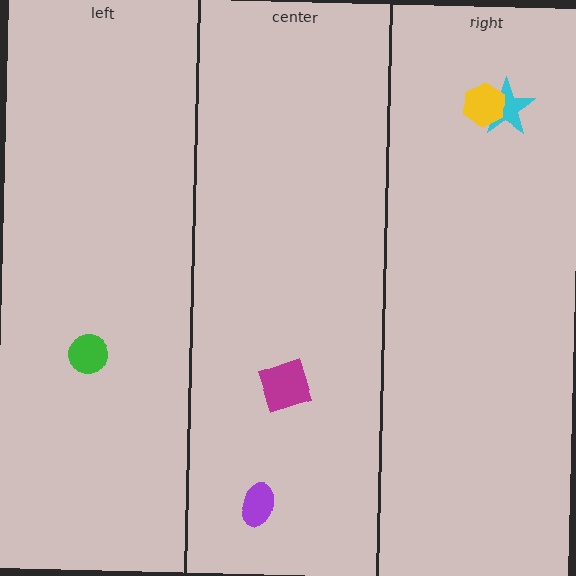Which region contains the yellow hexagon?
The right region.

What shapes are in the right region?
The cyan star, the yellow hexagon.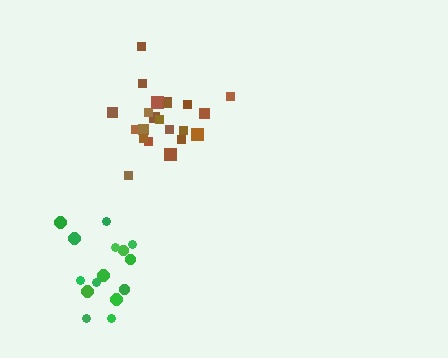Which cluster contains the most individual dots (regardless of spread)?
Brown (22).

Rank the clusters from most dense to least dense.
brown, green.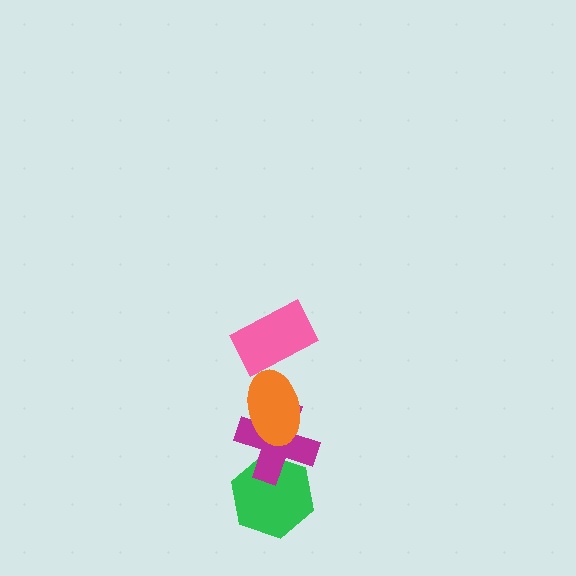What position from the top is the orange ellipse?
The orange ellipse is 2nd from the top.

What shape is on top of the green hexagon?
The magenta cross is on top of the green hexagon.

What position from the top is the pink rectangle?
The pink rectangle is 1st from the top.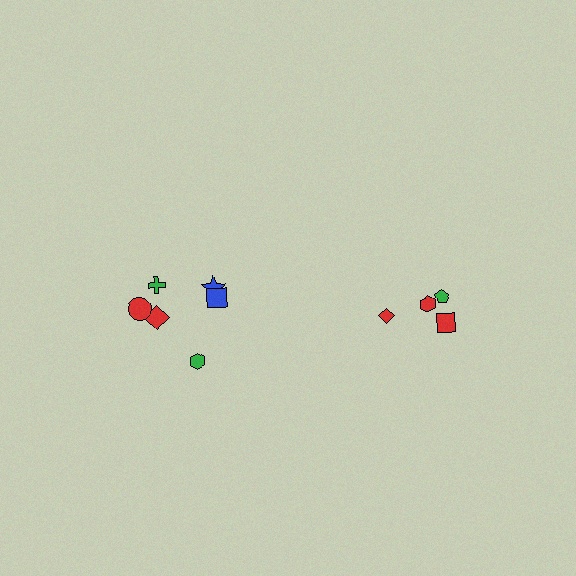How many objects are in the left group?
There are 6 objects.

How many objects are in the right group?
There are 4 objects.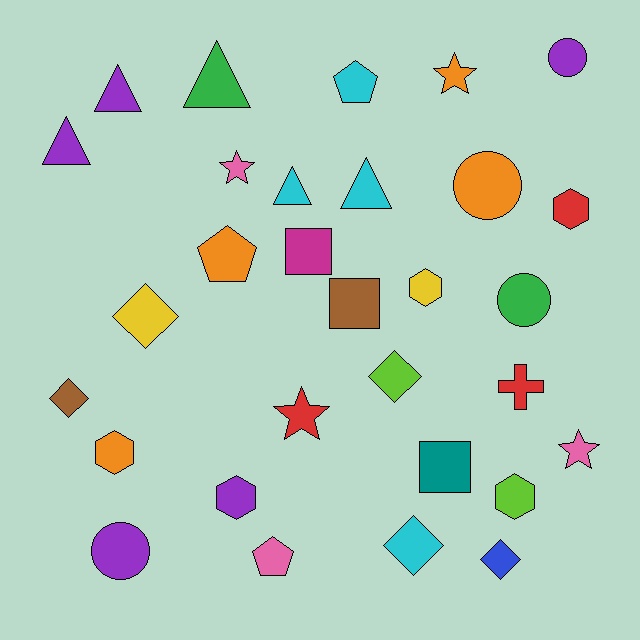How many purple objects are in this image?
There are 5 purple objects.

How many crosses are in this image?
There is 1 cross.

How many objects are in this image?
There are 30 objects.